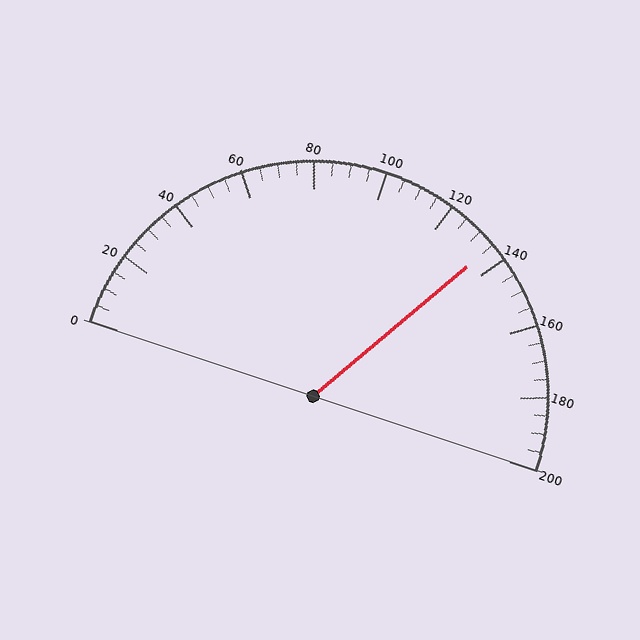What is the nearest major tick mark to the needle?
The nearest major tick mark is 140.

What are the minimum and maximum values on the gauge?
The gauge ranges from 0 to 200.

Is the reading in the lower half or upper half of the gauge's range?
The reading is in the upper half of the range (0 to 200).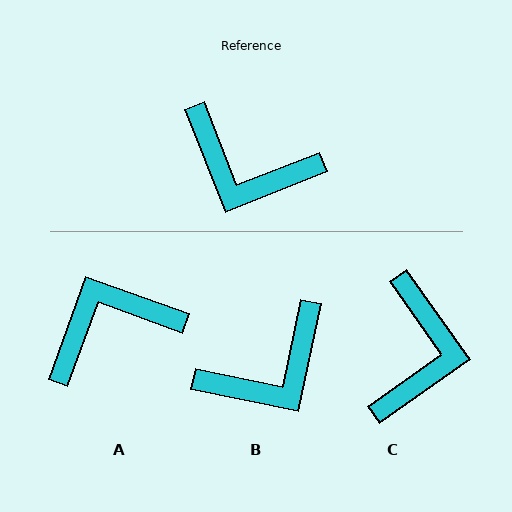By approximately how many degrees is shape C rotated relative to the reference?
Approximately 104 degrees counter-clockwise.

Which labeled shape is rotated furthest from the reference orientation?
A, about 131 degrees away.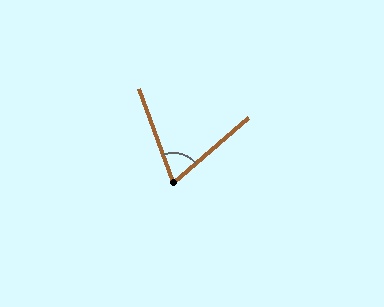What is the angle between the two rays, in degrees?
Approximately 69 degrees.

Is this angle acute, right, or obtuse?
It is acute.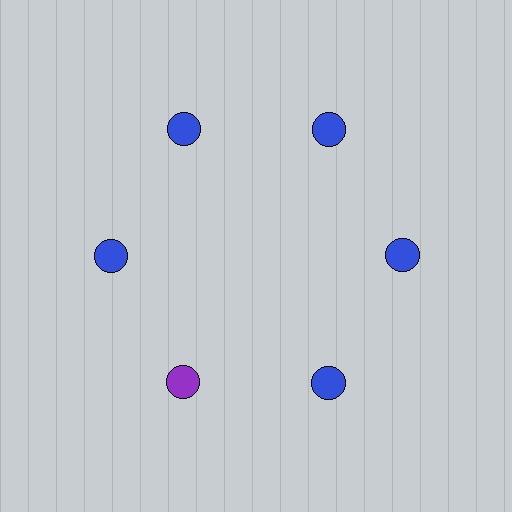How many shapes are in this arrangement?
There are 6 shapes arranged in a ring pattern.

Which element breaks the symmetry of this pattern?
The purple circle at roughly the 7 o'clock position breaks the symmetry. All other shapes are blue circles.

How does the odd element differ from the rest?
It has a different color: purple instead of blue.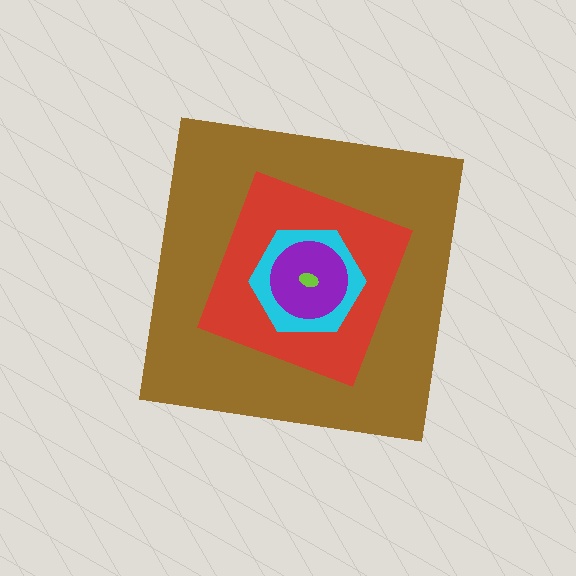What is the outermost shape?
The brown square.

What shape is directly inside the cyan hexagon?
The purple circle.